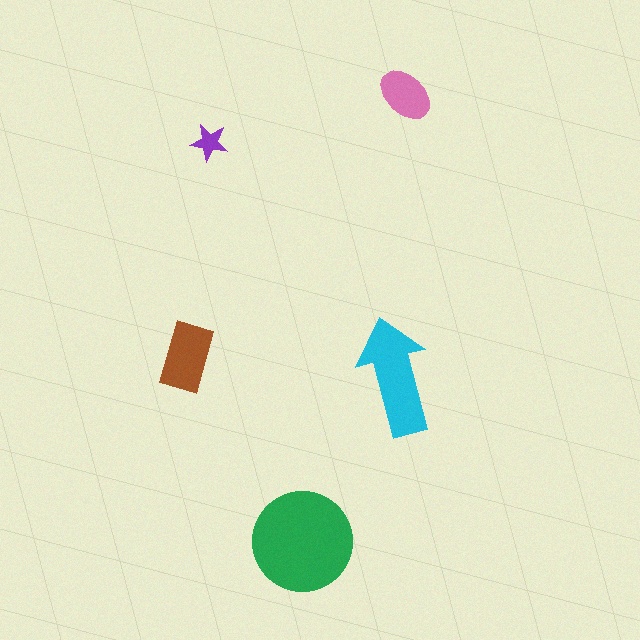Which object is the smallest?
The purple star.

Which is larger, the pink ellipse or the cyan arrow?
The cyan arrow.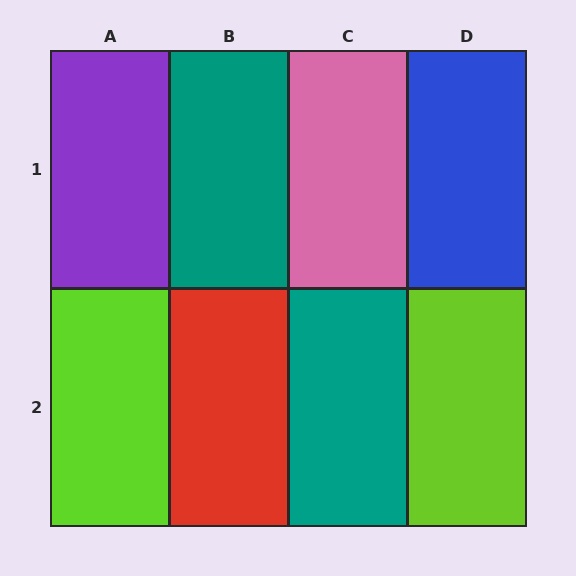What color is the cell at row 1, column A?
Purple.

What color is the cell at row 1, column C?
Pink.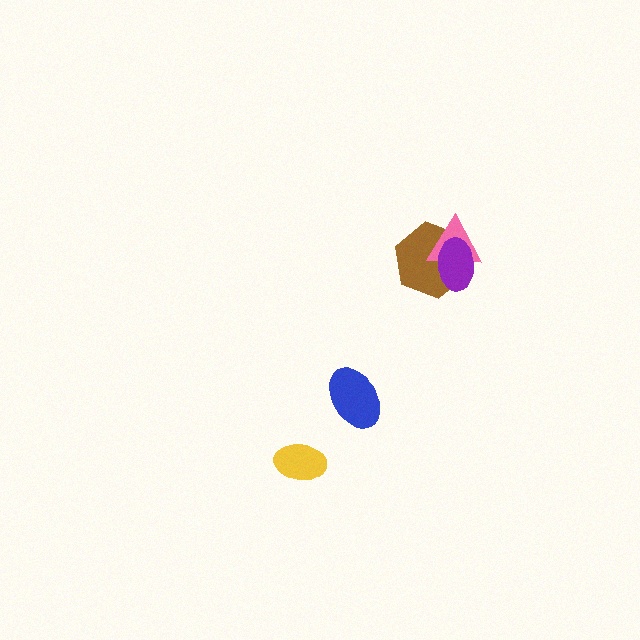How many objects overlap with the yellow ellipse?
0 objects overlap with the yellow ellipse.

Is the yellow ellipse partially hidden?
No, no other shape covers it.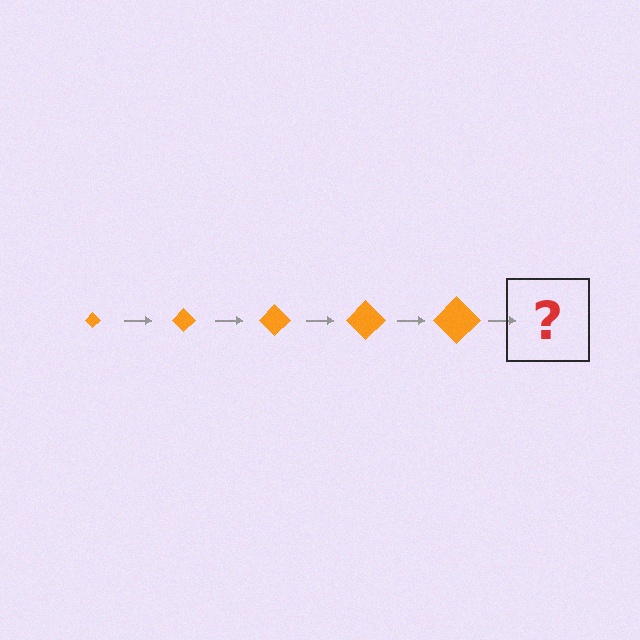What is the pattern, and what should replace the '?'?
The pattern is that the diamond gets progressively larger each step. The '?' should be an orange diamond, larger than the previous one.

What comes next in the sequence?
The next element should be an orange diamond, larger than the previous one.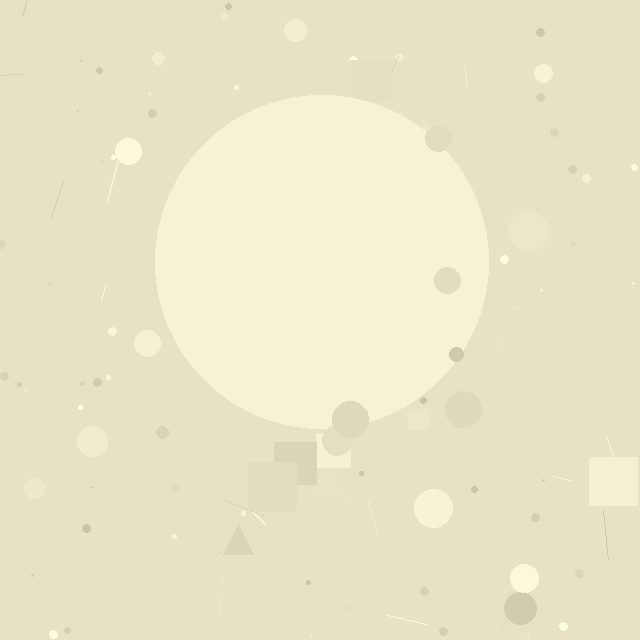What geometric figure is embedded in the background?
A circle is embedded in the background.